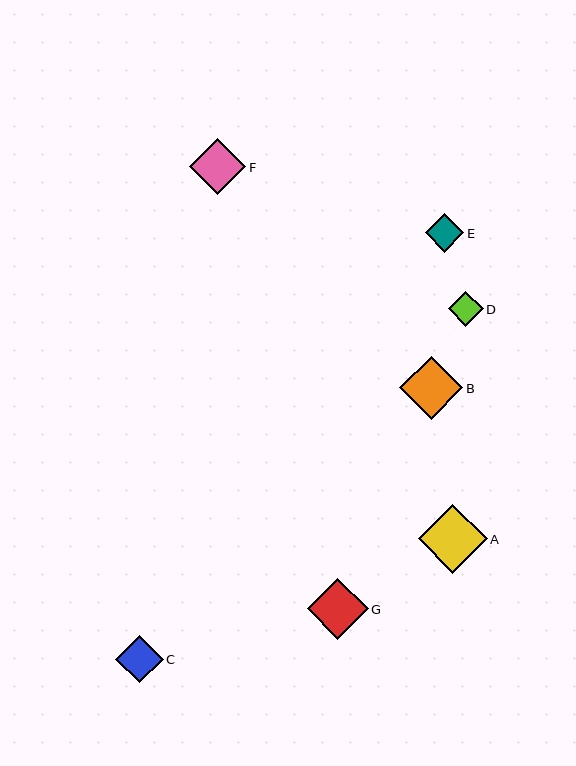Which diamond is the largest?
Diamond A is the largest with a size of approximately 69 pixels.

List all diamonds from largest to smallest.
From largest to smallest: A, B, G, F, C, E, D.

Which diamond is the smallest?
Diamond D is the smallest with a size of approximately 35 pixels.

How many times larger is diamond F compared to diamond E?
Diamond F is approximately 1.5 times the size of diamond E.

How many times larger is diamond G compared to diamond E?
Diamond G is approximately 1.6 times the size of diamond E.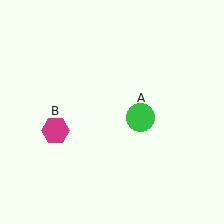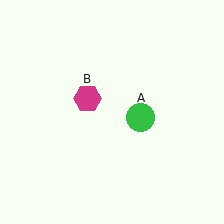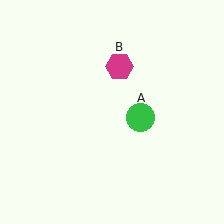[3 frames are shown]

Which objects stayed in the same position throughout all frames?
Green circle (object A) remained stationary.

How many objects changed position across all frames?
1 object changed position: magenta hexagon (object B).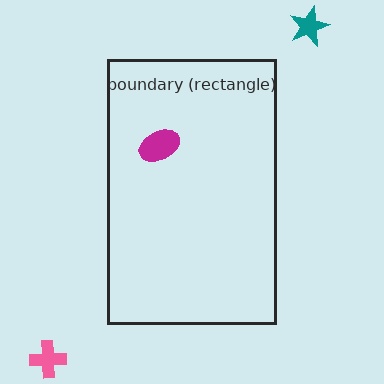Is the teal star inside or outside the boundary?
Outside.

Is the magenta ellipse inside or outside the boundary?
Inside.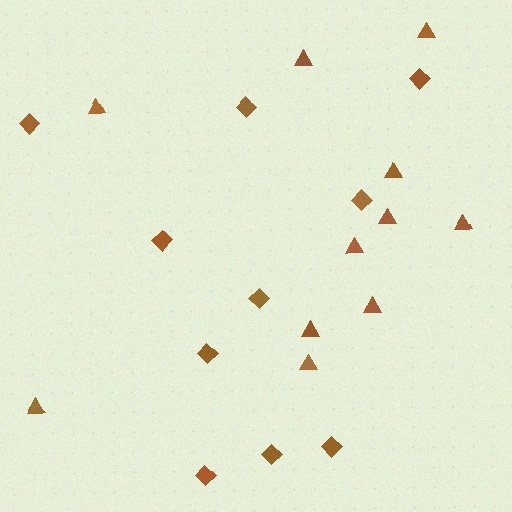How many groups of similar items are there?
There are 2 groups: one group of triangles (11) and one group of diamonds (10).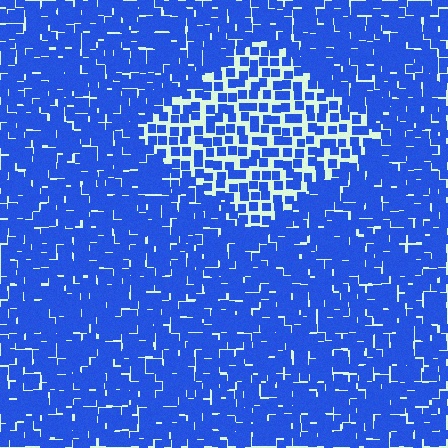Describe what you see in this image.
The image contains small blue elements arranged at two different densities. A diamond-shaped region is visible where the elements are less densely packed than the surrounding area.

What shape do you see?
I see a diamond.